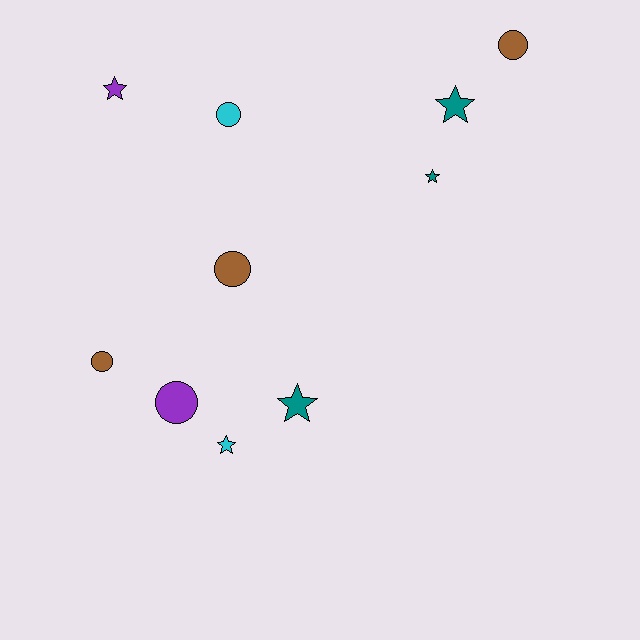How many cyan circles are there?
There is 1 cyan circle.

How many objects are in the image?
There are 10 objects.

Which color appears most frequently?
Teal, with 3 objects.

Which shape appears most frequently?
Star, with 5 objects.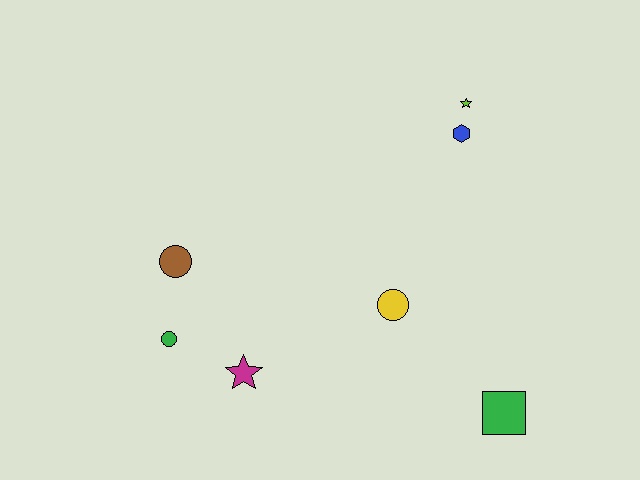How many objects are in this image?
There are 7 objects.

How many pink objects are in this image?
There are no pink objects.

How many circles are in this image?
There are 3 circles.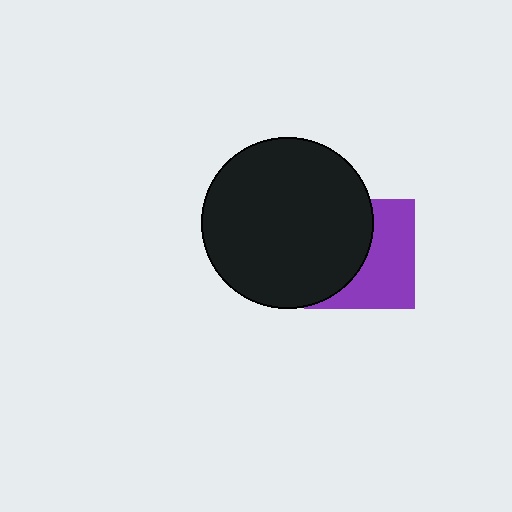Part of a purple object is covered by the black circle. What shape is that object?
It is a square.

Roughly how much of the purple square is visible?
About half of it is visible (roughly 51%).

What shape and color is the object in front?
The object in front is a black circle.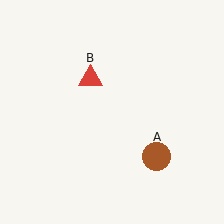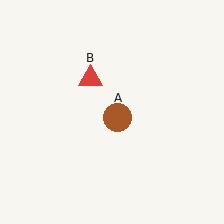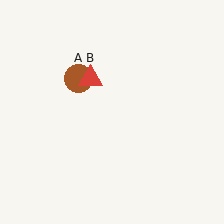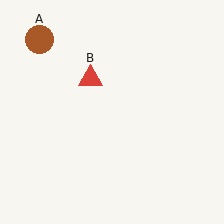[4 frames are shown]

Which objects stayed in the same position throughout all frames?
Red triangle (object B) remained stationary.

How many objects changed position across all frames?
1 object changed position: brown circle (object A).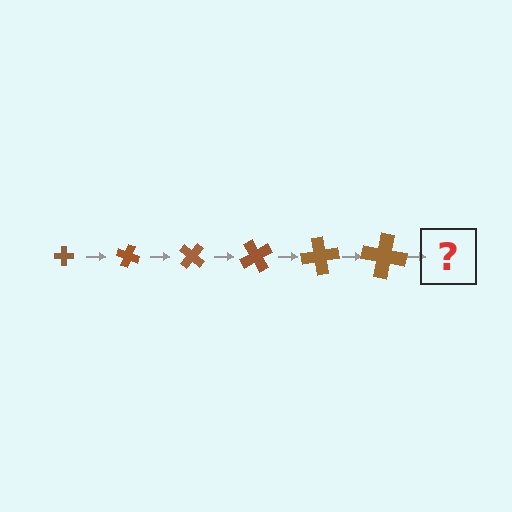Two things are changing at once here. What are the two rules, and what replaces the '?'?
The two rules are that the cross grows larger each step and it rotates 20 degrees each step. The '?' should be a cross, larger than the previous one and rotated 120 degrees from the start.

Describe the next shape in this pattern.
It should be a cross, larger than the previous one and rotated 120 degrees from the start.